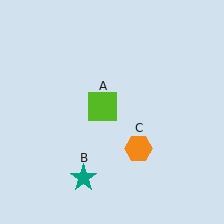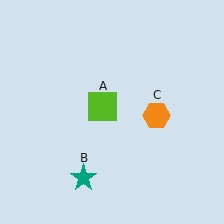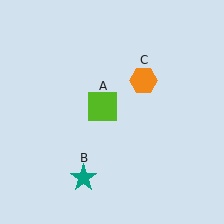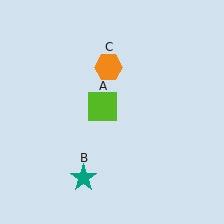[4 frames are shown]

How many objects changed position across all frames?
1 object changed position: orange hexagon (object C).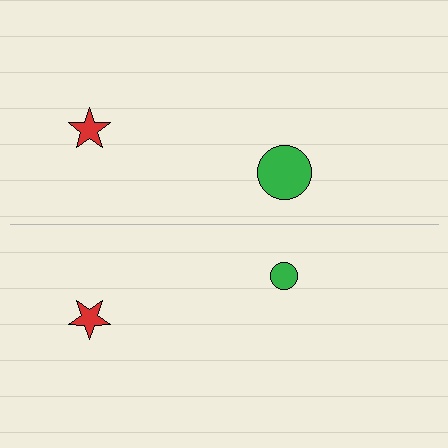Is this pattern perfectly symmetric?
No, the pattern is not perfectly symmetric. The green circle on the bottom side has a different size than its mirror counterpart.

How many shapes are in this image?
There are 4 shapes in this image.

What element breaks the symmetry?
The green circle on the bottom side has a different size than its mirror counterpart.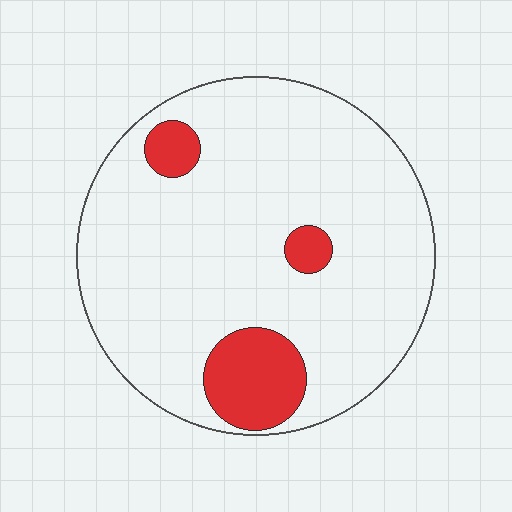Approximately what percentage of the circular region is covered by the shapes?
Approximately 15%.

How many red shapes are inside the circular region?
3.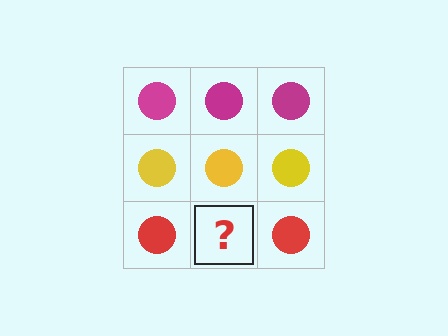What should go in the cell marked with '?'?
The missing cell should contain a red circle.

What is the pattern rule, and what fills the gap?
The rule is that each row has a consistent color. The gap should be filled with a red circle.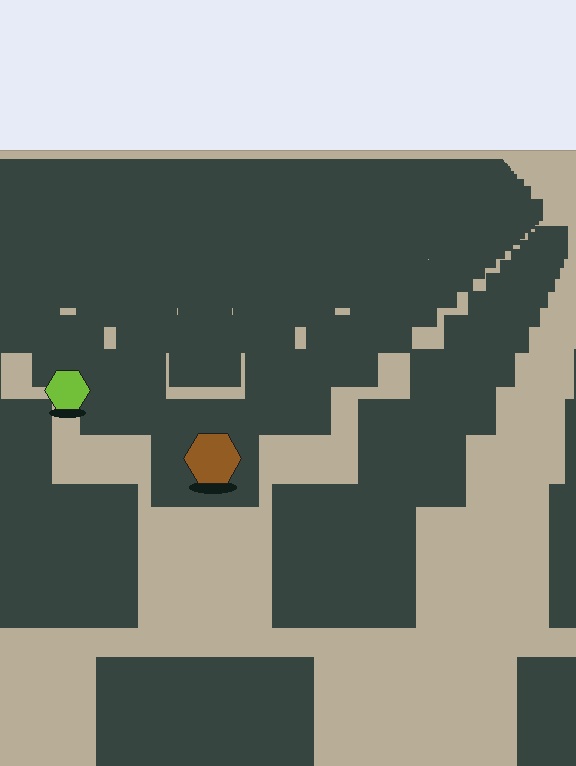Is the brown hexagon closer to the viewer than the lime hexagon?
Yes. The brown hexagon is closer — you can tell from the texture gradient: the ground texture is coarser near it.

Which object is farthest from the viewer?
The lime hexagon is farthest from the viewer. It appears smaller and the ground texture around it is denser.